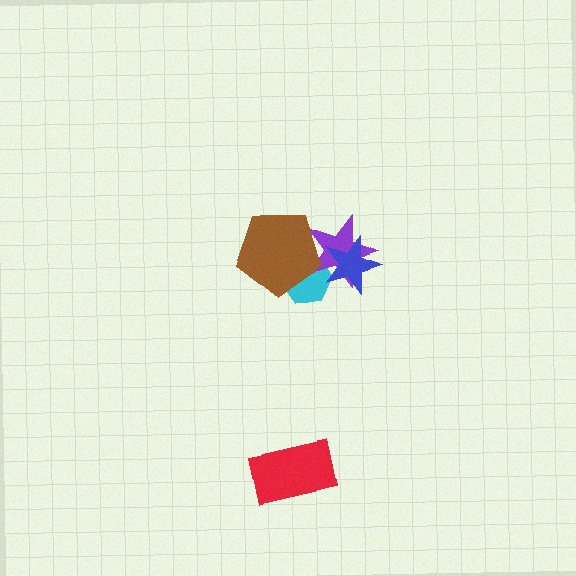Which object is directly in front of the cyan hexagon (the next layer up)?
The purple star is directly in front of the cyan hexagon.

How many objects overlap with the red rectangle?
0 objects overlap with the red rectangle.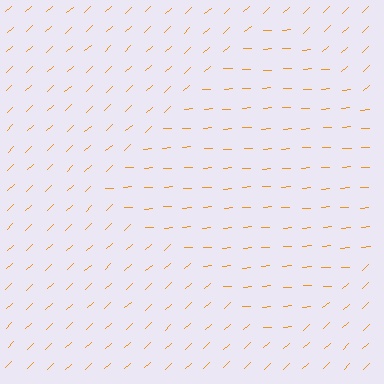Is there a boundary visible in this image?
Yes, there is a texture boundary formed by a change in line orientation.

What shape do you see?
I see a diamond.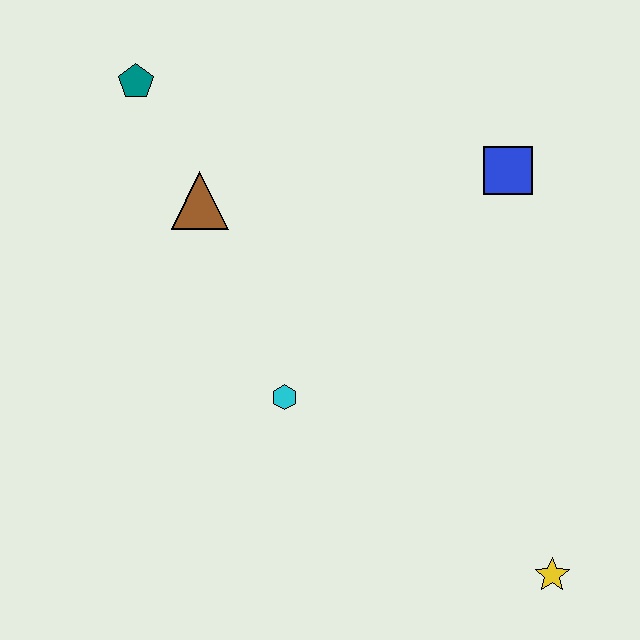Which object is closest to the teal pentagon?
The brown triangle is closest to the teal pentagon.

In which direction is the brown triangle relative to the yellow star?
The brown triangle is above the yellow star.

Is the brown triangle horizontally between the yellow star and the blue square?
No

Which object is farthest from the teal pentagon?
The yellow star is farthest from the teal pentagon.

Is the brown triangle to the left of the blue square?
Yes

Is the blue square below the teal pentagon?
Yes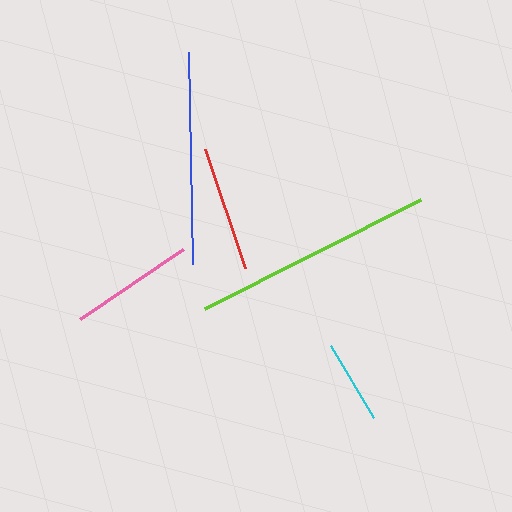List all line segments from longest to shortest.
From longest to shortest: lime, blue, red, pink, cyan.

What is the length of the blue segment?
The blue segment is approximately 212 pixels long.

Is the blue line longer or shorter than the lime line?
The lime line is longer than the blue line.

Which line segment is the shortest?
The cyan line is the shortest at approximately 84 pixels.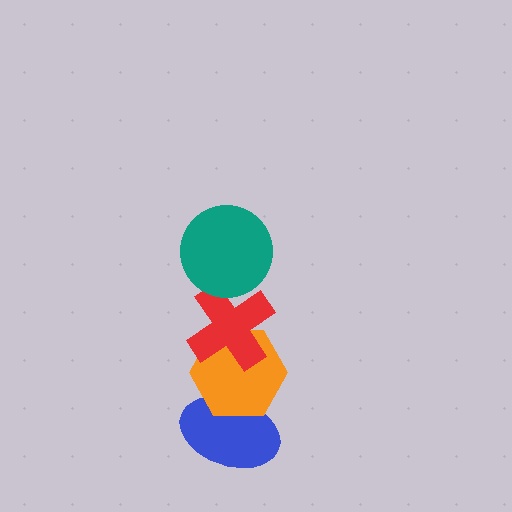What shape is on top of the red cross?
The teal circle is on top of the red cross.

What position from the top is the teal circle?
The teal circle is 1st from the top.